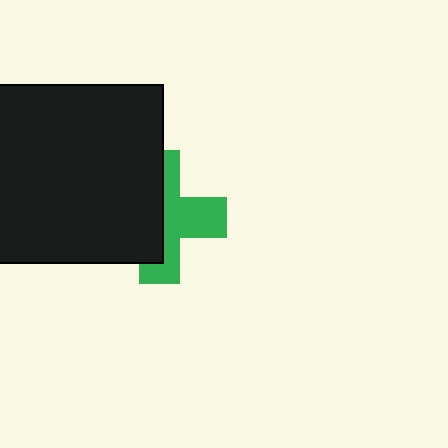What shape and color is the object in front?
The object in front is a black square.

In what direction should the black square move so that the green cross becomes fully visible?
The black square should move left. That is the shortest direction to clear the overlap and leave the green cross fully visible.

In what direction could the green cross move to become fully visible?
The green cross could move right. That would shift it out from behind the black square entirely.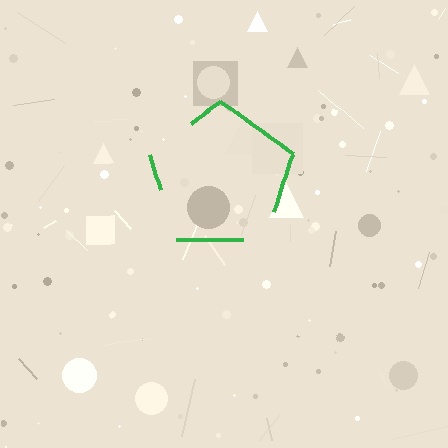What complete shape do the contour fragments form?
The contour fragments form a pentagon.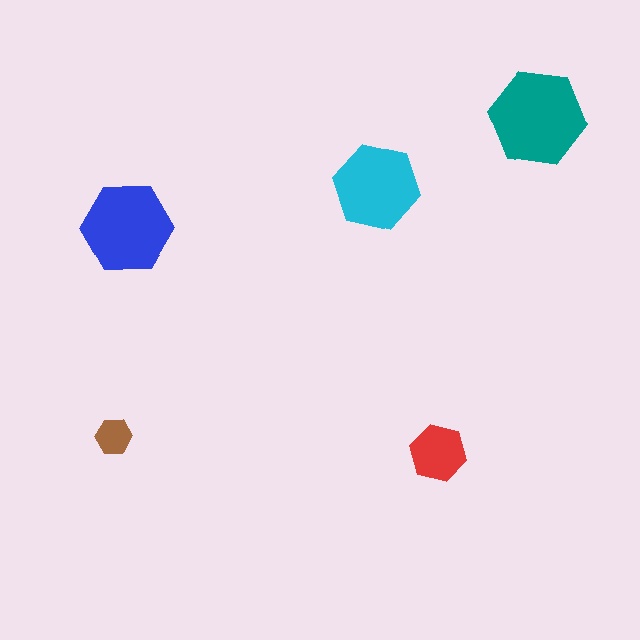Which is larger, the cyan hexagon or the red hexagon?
The cyan one.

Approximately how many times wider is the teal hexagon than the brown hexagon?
About 2.5 times wider.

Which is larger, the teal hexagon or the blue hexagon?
The teal one.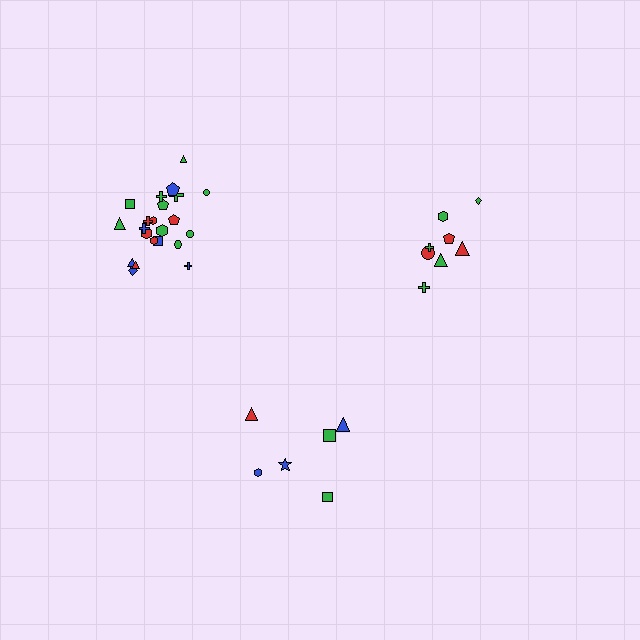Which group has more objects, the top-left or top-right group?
The top-left group.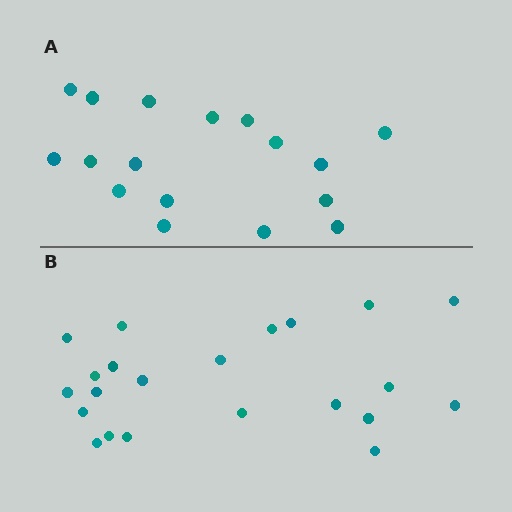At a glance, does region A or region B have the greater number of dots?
Region B (the bottom region) has more dots.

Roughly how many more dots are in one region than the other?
Region B has about 5 more dots than region A.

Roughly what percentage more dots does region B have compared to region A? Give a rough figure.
About 30% more.